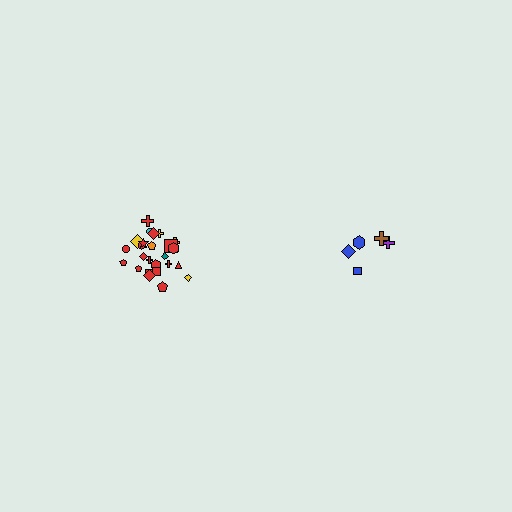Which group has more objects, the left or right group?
The left group.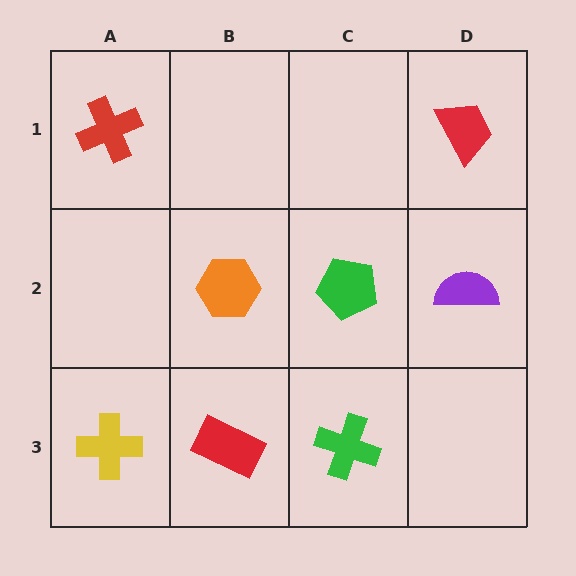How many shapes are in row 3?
3 shapes.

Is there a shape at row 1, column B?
No, that cell is empty.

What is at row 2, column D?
A purple semicircle.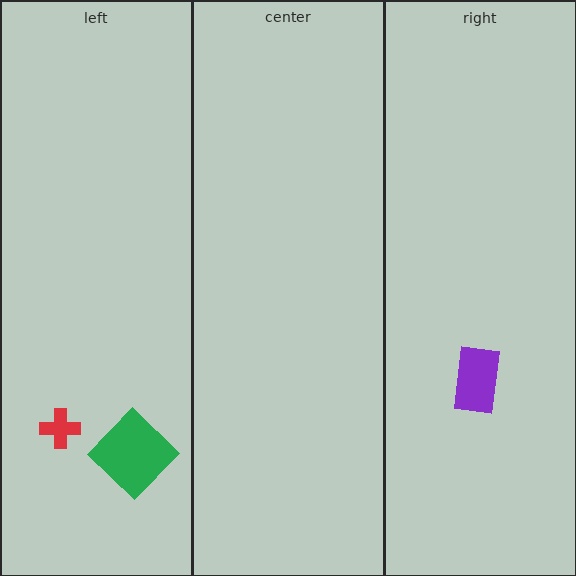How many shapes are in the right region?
1.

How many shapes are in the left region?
2.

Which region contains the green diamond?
The left region.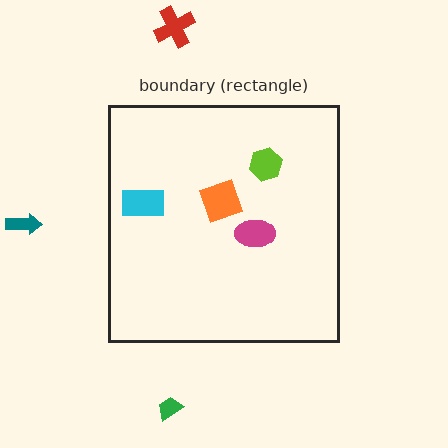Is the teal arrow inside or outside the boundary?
Outside.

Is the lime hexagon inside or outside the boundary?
Inside.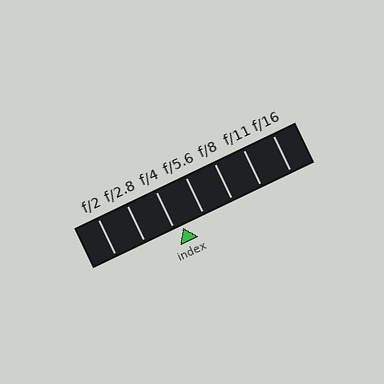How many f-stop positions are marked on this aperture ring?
There are 7 f-stop positions marked.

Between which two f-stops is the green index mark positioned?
The index mark is between f/4 and f/5.6.